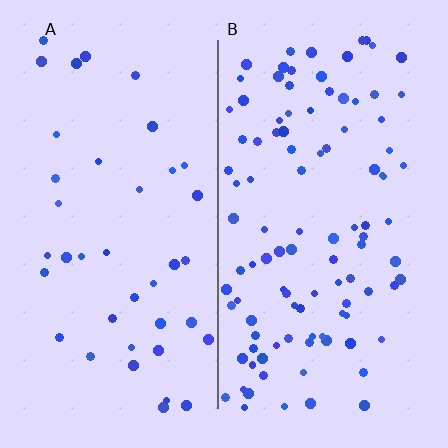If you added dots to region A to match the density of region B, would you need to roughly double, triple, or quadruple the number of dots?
Approximately triple.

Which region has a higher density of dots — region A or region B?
B (the right).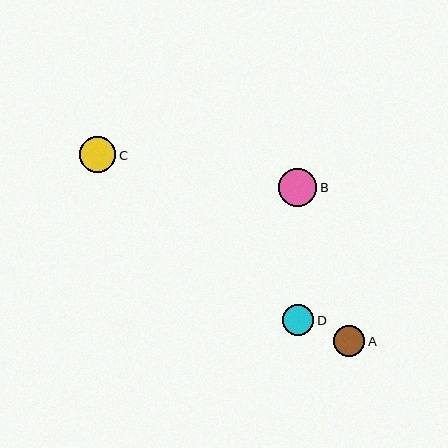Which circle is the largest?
Circle B is the largest with a size of approximately 39 pixels.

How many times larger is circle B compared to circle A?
Circle B is approximately 1.2 times the size of circle A.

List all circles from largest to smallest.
From largest to smallest: B, C, D, A.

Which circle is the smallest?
Circle A is the smallest with a size of approximately 31 pixels.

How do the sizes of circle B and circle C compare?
Circle B and circle C are approximately the same size.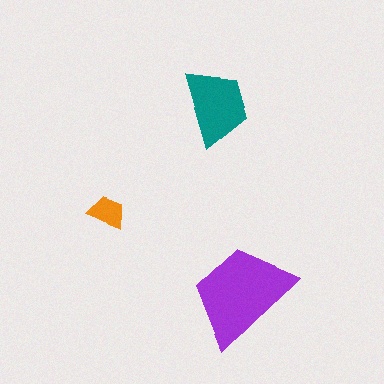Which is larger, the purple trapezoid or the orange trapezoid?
The purple one.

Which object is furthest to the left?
The orange trapezoid is leftmost.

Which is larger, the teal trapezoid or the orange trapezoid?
The teal one.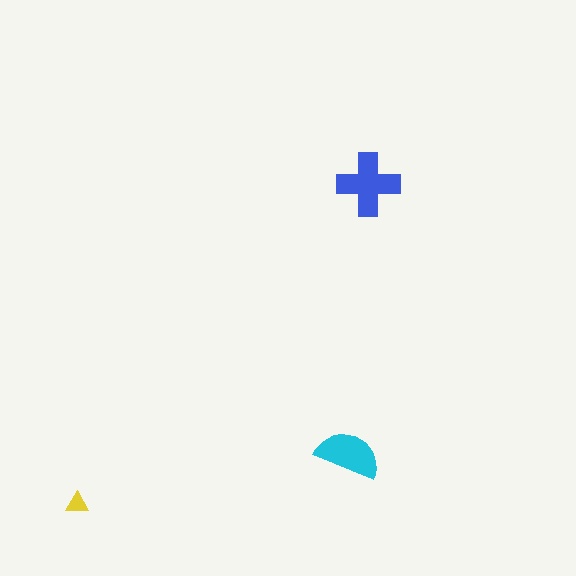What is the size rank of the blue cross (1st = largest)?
1st.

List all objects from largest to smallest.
The blue cross, the cyan semicircle, the yellow triangle.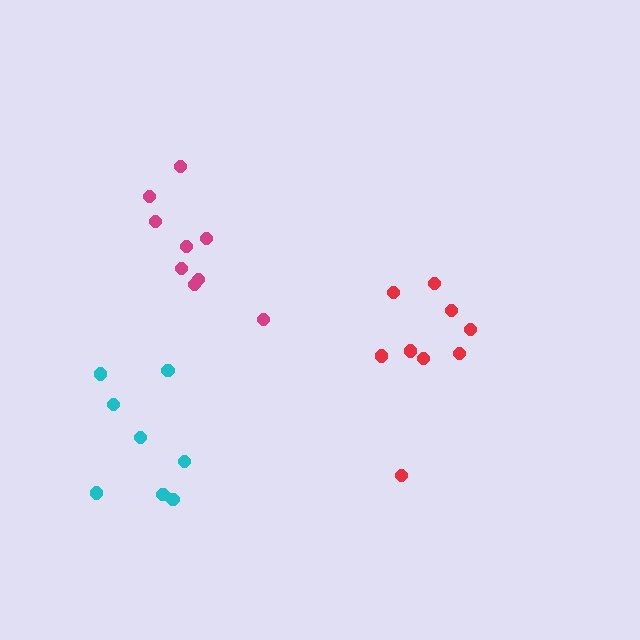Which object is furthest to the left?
The cyan cluster is leftmost.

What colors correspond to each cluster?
The clusters are colored: red, cyan, magenta.